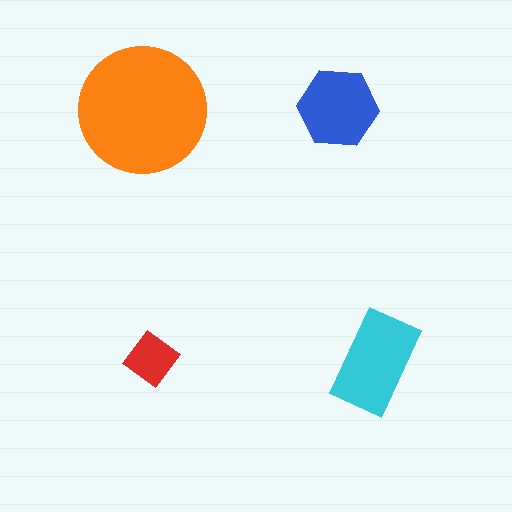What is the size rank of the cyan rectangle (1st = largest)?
2nd.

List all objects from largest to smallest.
The orange circle, the cyan rectangle, the blue hexagon, the red diamond.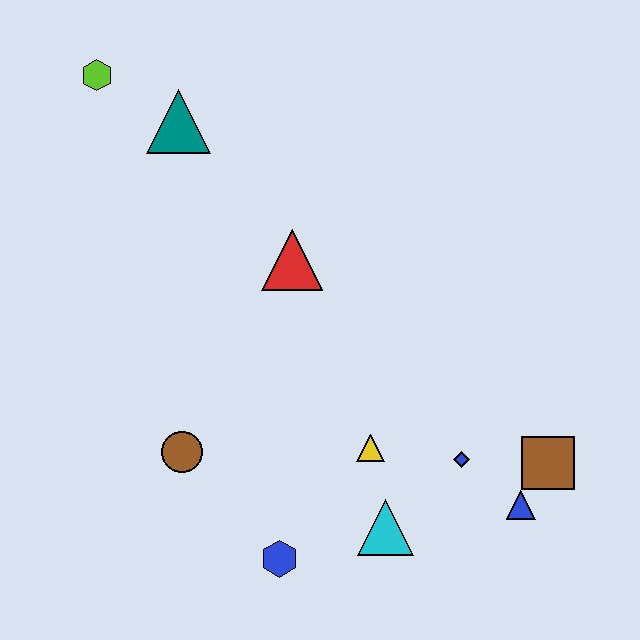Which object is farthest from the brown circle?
The lime hexagon is farthest from the brown circle.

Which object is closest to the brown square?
The blue triangle is closest to the brown square.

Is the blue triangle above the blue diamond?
No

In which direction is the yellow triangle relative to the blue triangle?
The yellow triangle is to the left of the blue triangle.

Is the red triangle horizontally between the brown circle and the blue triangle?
Yes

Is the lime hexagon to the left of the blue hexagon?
Yes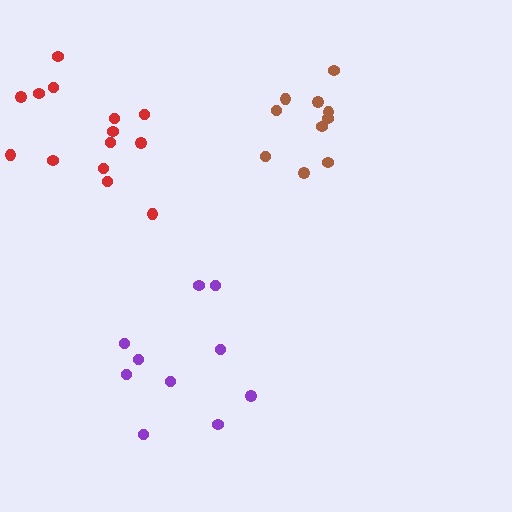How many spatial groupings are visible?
There are 3 spatial groupings.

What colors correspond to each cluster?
The clusters are colored: purple, brown, red.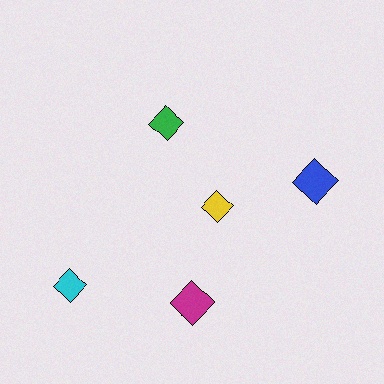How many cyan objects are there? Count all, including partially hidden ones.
There is 1 cyan object.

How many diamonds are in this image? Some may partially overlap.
There are 5 diamonds.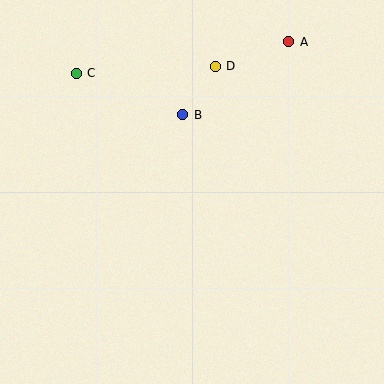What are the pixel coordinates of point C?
Point C is at (76, 73).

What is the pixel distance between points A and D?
The distance between A and D is 77 pixels.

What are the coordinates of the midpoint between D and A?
The midpoint between D and A is at (252, 54).